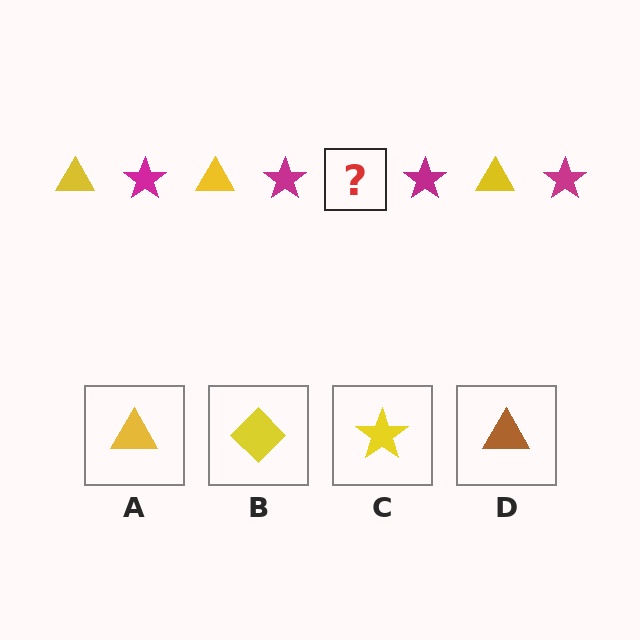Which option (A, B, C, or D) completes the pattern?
A.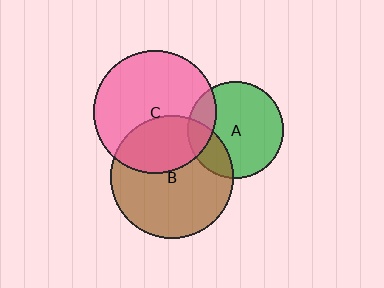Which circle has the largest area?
Circle C (pink).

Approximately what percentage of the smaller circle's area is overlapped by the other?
Approximately 20%.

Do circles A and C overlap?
Yes.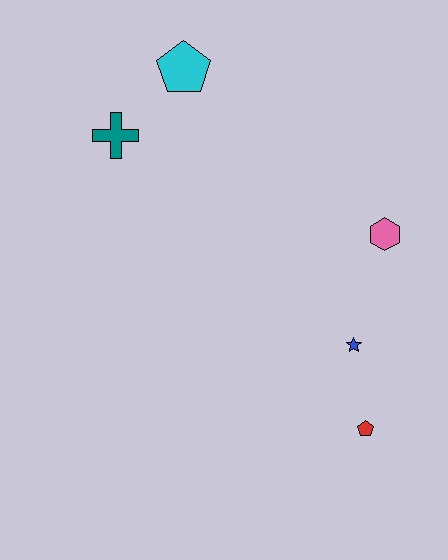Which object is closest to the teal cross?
The cyan pentagon is closest to the teal cross.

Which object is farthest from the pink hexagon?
The teal cross is farthest from the pink hexagon.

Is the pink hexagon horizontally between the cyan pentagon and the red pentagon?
No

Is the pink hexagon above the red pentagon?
Yes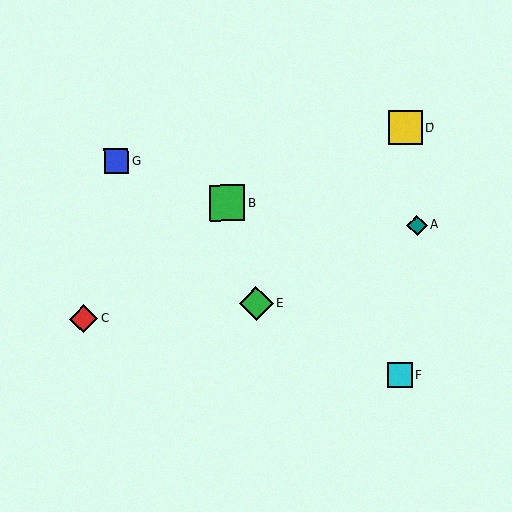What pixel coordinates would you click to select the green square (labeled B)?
Click at (227, 203) to select the green square B.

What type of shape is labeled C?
Shape C is a red diamond.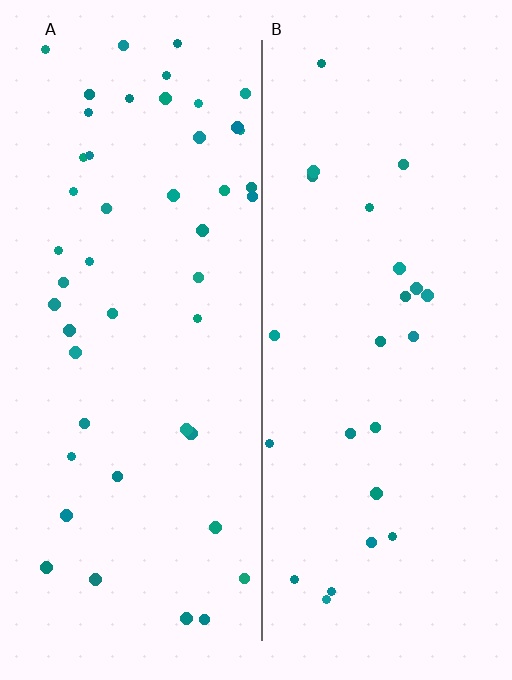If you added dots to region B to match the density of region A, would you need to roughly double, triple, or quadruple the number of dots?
Approximately double.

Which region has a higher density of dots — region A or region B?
A (the left).